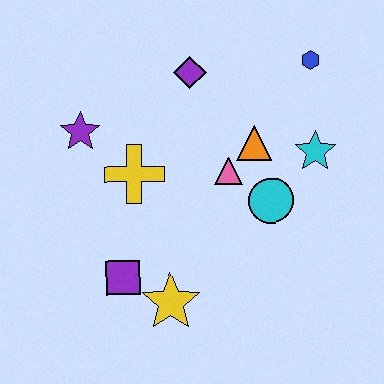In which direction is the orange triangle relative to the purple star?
The orange triangle is to the right of the purple star.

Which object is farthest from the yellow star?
The blue hexagon is farthest from the yellow star.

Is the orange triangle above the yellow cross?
Yes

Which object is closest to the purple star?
The yellow cross is closest to the purple star.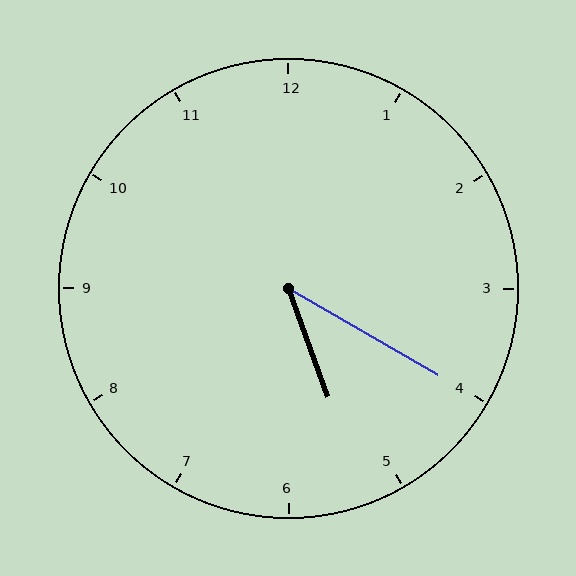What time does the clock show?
5:20.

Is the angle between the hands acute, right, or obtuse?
It is acute.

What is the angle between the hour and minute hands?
Approximately 40 degrees.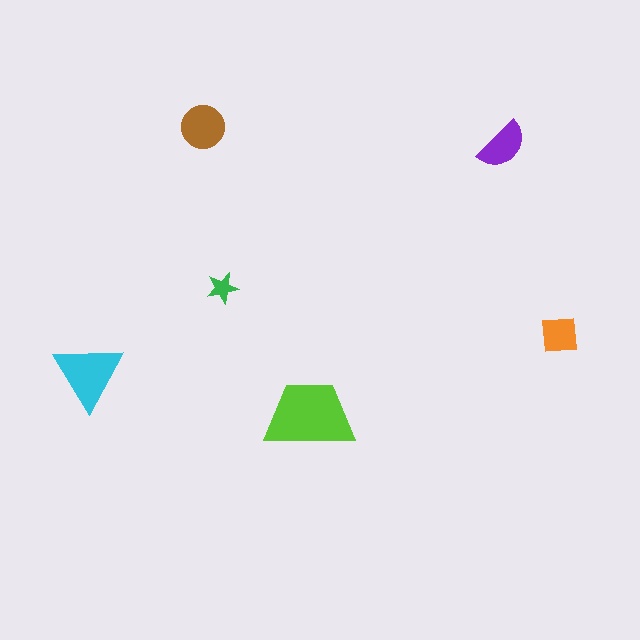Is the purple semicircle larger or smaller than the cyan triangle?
Smaller.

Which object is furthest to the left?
The cyan triangle is leftmost.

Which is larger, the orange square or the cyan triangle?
The cyan triangle.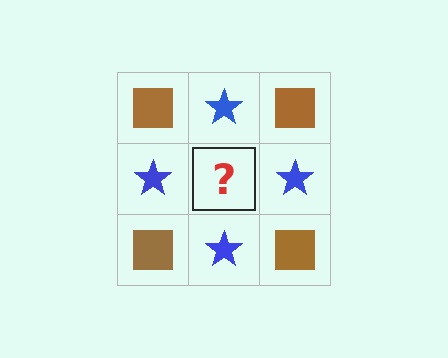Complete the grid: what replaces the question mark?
The question mark should be replaced with a brown square.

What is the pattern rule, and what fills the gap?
The rule is that it alternates brown square and blue star in a checkerboard pattern. The gap should be filled with a brown square.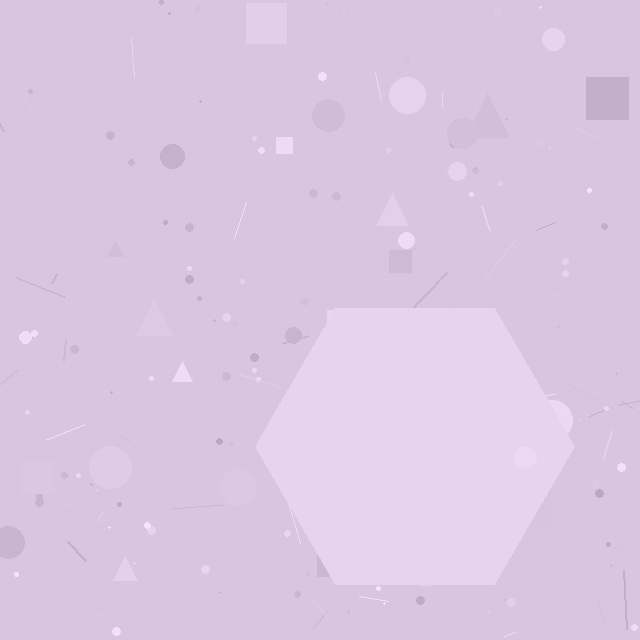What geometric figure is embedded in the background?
A hexagon is embedded in the background.